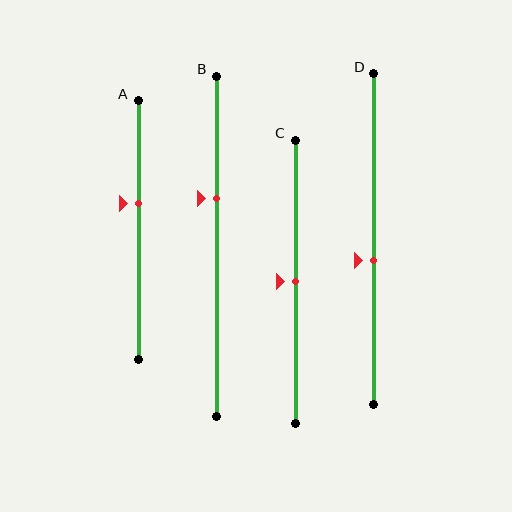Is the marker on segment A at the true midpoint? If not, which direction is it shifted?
No, the marker on segment A is shifted upward by about 10% of the segment length.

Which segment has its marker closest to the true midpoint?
Segment C has its marker closest to the true midpoint.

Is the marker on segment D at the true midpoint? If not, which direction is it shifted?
No, the marker on segment D is shifted downward by about 7% of the segment length.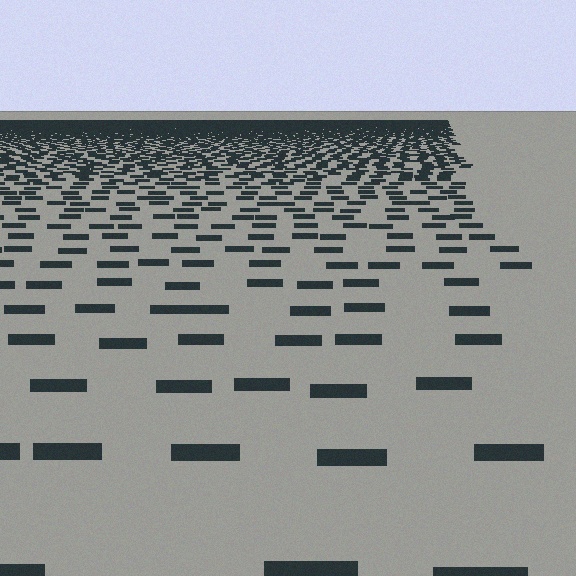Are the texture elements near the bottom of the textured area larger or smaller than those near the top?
Larger. Near the bottom, elements are closer to the viewer and appear at a bigger on-screen size.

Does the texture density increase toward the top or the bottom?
Density increases toward the top.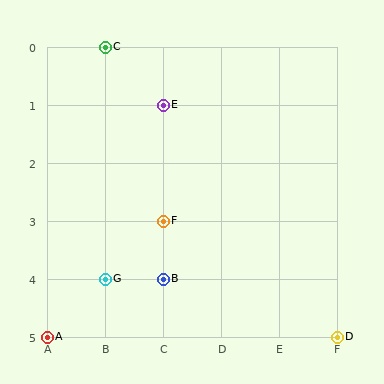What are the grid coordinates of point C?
Point C is at grid coordinates (B, 0).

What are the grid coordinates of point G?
Point G is at grid coordinates (B, 4).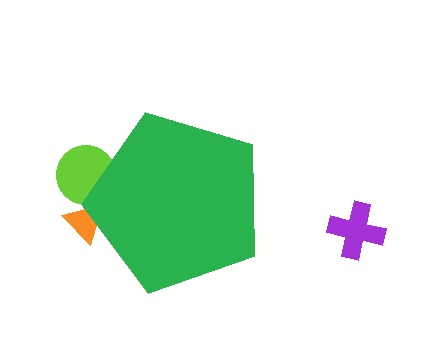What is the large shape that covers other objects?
A green pentagon.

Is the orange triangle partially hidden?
Yes, the orange triangle is partially hidden behind the green pentagon.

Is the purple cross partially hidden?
No, the purple cross is fully visible.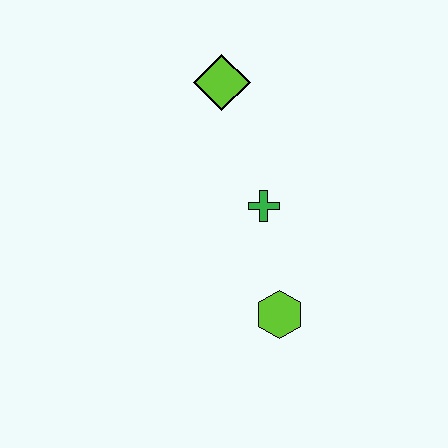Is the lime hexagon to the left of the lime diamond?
No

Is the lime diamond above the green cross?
Yes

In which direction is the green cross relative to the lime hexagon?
The green cross is above the lime hexagon.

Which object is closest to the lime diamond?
The green cross is closest to the lime diamond.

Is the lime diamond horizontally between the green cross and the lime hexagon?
No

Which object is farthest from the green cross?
The lime diamond is farthest from the green cross.